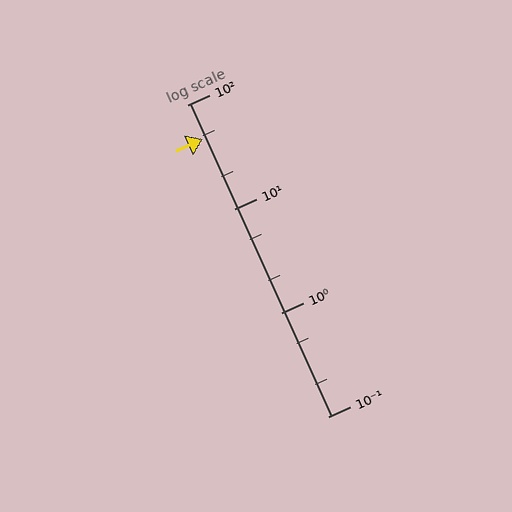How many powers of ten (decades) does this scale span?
The scale spans 3 decades, from 0.1 to 100.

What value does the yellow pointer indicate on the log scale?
The pointer indicates approximately 47.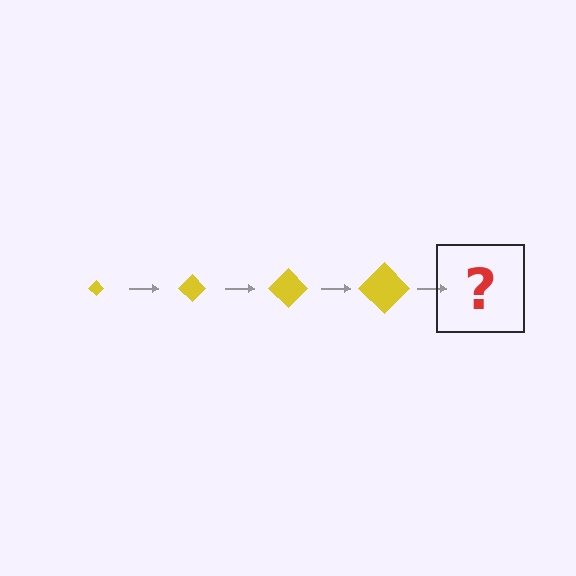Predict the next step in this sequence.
The next step is a yellow diamond, larger than the previous one.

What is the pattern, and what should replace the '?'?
The pattern is that the diamond gets progressively larger each step. The '?' should be a yellow diamond, larger than the previous one.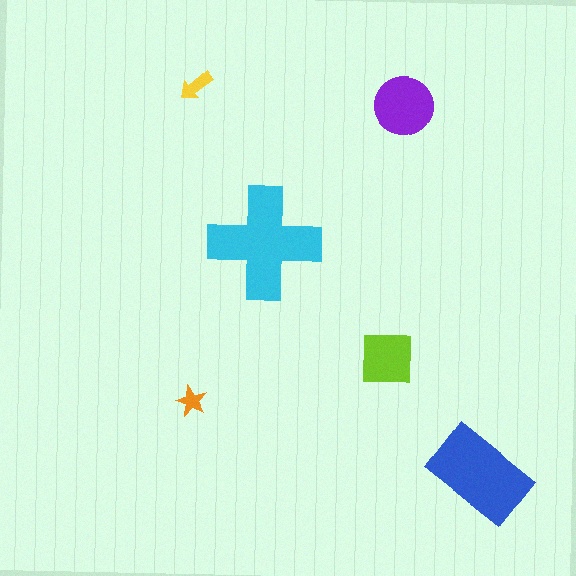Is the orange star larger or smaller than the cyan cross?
Smaller.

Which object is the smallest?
The orange star.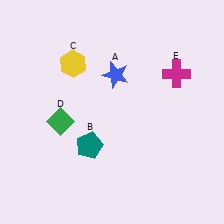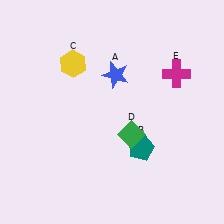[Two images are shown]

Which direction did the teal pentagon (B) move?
The teal pentagon (B) moved right.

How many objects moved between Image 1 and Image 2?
2 objects moved between the two images.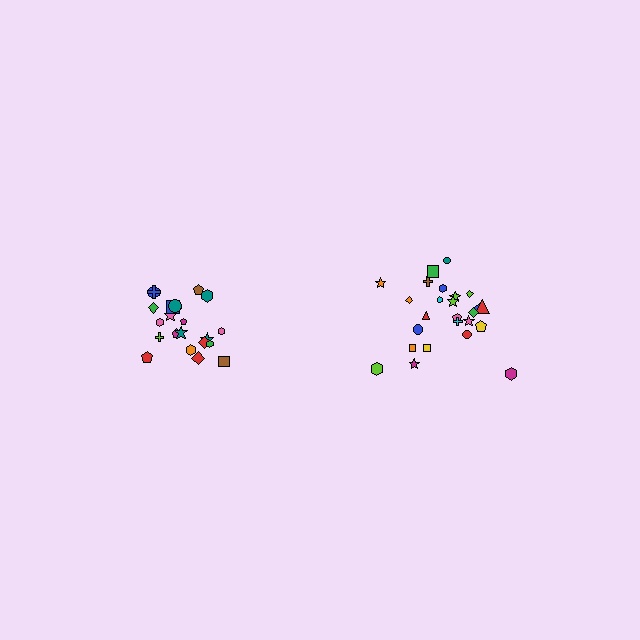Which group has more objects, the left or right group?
The right group.